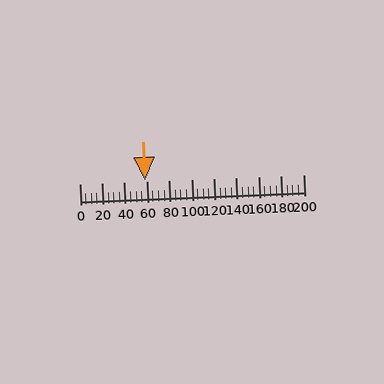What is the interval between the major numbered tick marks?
The major tick marks are spaced 20 units apart.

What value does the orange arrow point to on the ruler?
The orange arrow points to approximately 58.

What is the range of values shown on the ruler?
The ruler shows values from 0 to 200.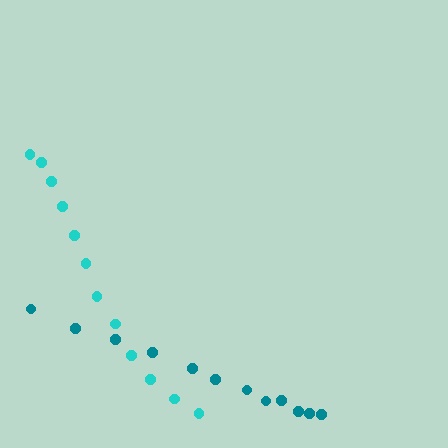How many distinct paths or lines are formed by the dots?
There are 2 distinct paths.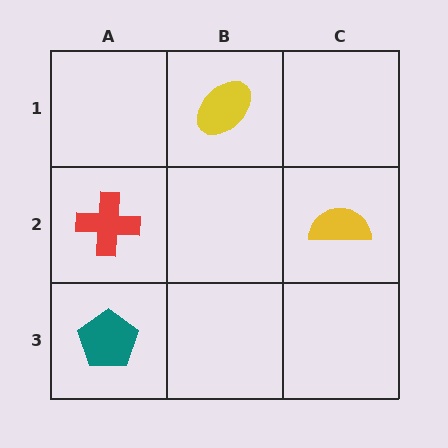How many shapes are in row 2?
2 shapes.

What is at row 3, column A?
A teal pentagon.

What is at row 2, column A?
A red cross.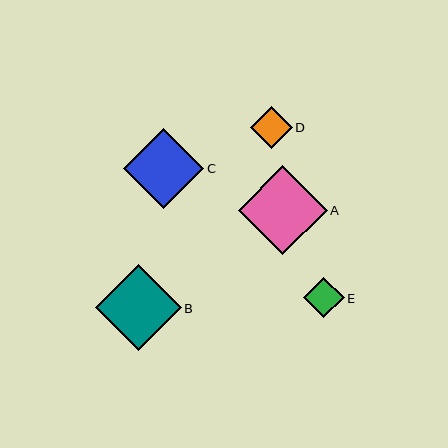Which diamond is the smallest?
Diamond E is the smallest with a size of approximately 41 pixels.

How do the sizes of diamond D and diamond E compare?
Diamond D and diamond E are approximately the same size.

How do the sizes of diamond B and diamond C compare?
Diamond B and diamond C are approximately the same size.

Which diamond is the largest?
Diamond A is the largest with a size of approximately 89 pixels.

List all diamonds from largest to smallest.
From largest to smallest: A, B, C, D, E.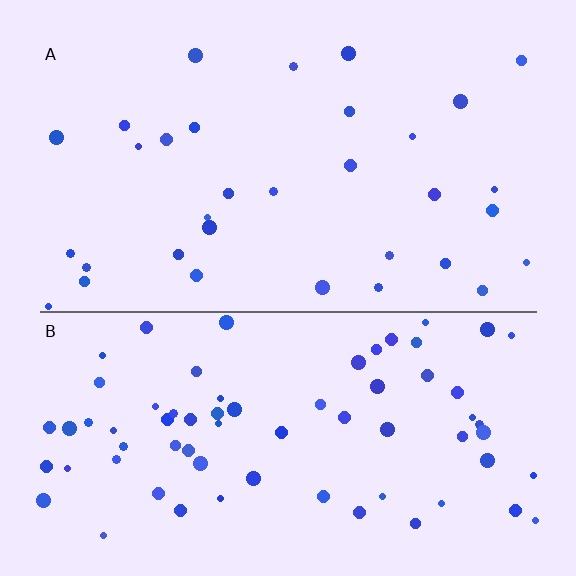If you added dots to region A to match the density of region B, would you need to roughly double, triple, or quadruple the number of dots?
Approximately double.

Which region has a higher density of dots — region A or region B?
B (the bottom).